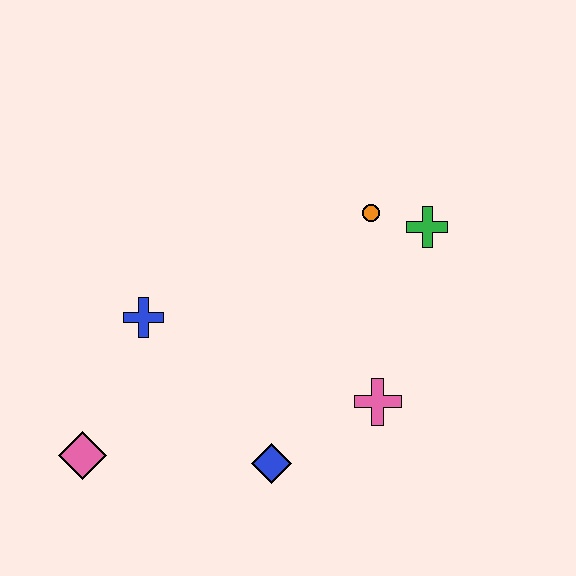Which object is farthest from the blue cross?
The green cross is farthest from the blue cross.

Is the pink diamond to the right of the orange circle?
No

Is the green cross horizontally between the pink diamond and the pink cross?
No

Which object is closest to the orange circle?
The green cross is closest to the orange circle.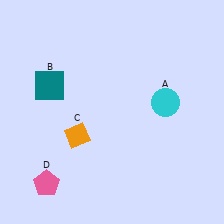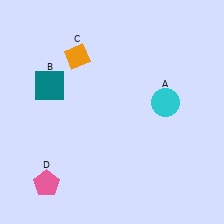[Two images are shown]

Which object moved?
The orange diamond (C) moved up.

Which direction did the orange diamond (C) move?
The orange diamond (C) moved up.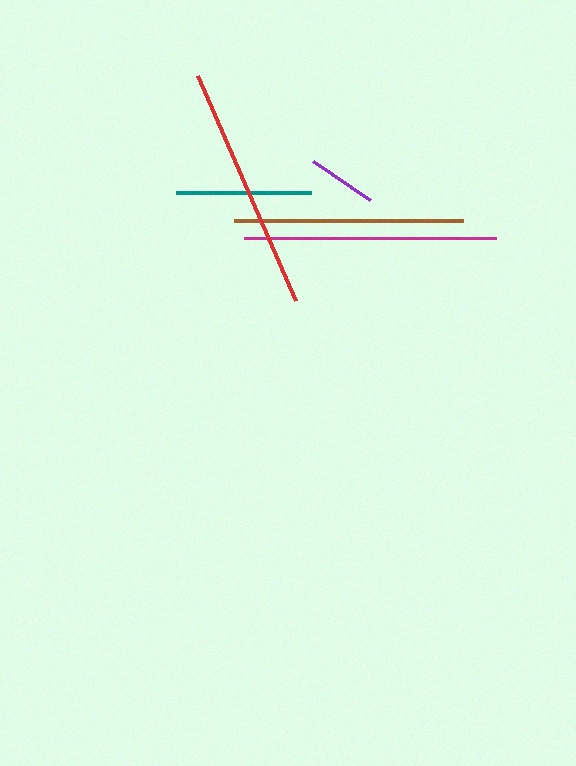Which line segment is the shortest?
The purple line is the shortest at approximately 69 pixels.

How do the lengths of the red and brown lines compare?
The red and brown lines are approximately the same length.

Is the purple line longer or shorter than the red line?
The red line is longer than the purple line.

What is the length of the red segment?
The red segment is approximately 245 pixels long.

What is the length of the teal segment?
The teal segment is approximately 134 pixels long.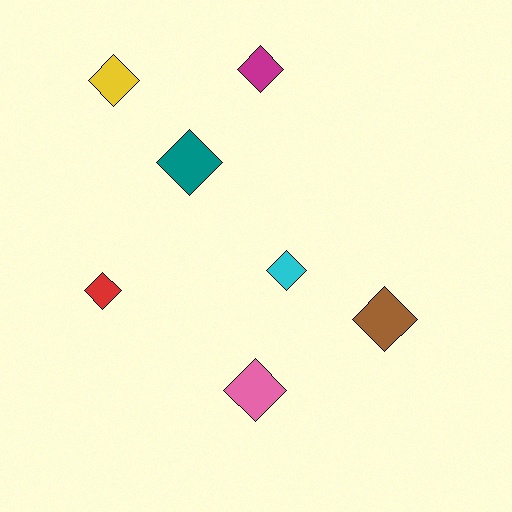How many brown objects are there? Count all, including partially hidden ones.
There is 1 brown object.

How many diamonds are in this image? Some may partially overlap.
There are 7 diamonds.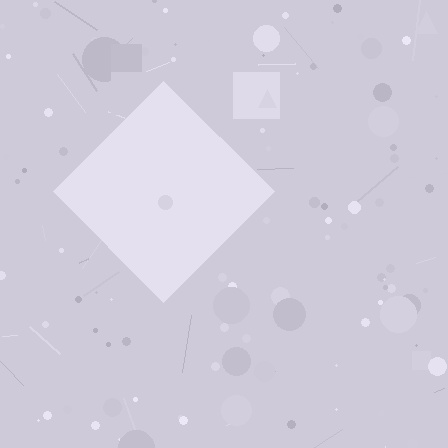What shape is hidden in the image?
A diamond is hidden in the image.